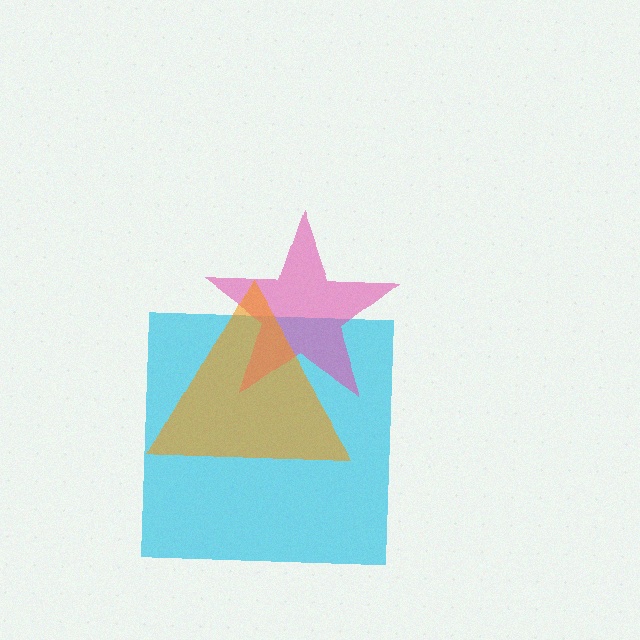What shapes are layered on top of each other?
The layered shapes are: a cyan square, a pink star, an orange triangle.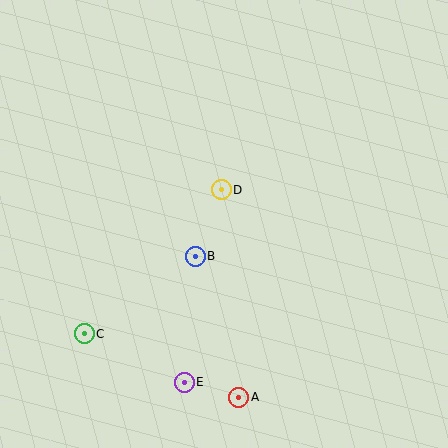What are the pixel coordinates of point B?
Point B is at (195, 256).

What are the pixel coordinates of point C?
Point C is at (84, 334).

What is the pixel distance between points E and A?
The distance between E and A is 57 pixels.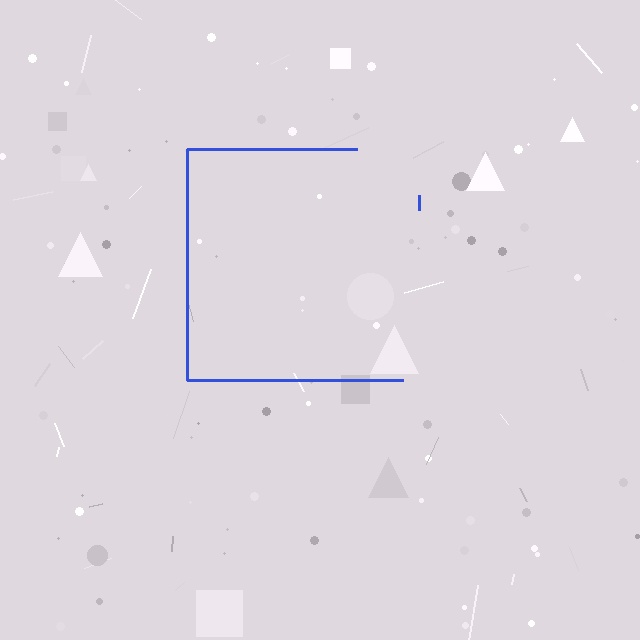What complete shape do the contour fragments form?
The contour fragments form a square.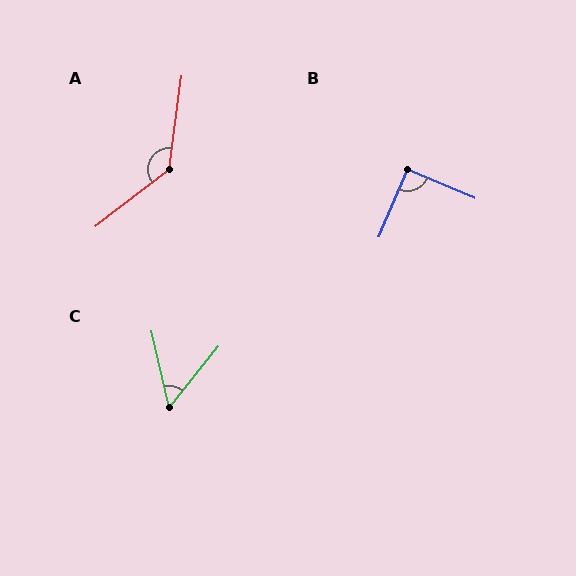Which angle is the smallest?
C, at approximately 52 degrees.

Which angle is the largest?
A, at approximately 135 degrees.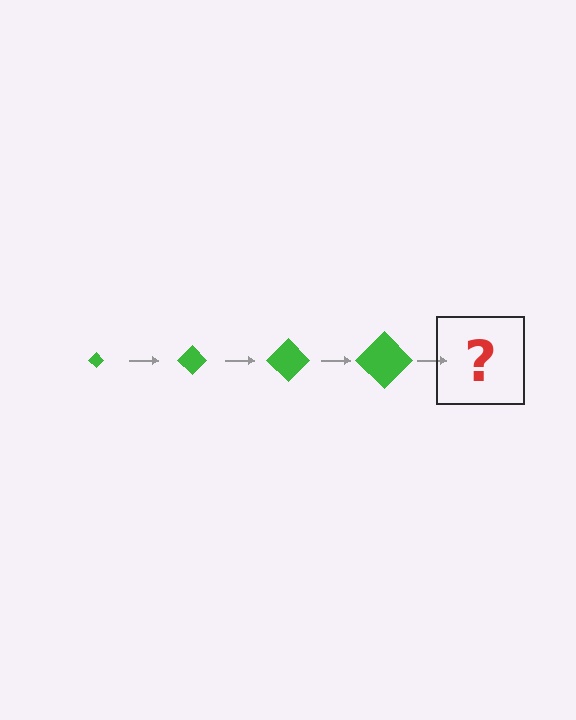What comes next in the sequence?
The next element should be a green diamond, larger than the previous one.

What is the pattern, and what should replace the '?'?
The pattern is that the diamond gets progressively larger each step. The '?' should be a green diamond, larger than the previous one.